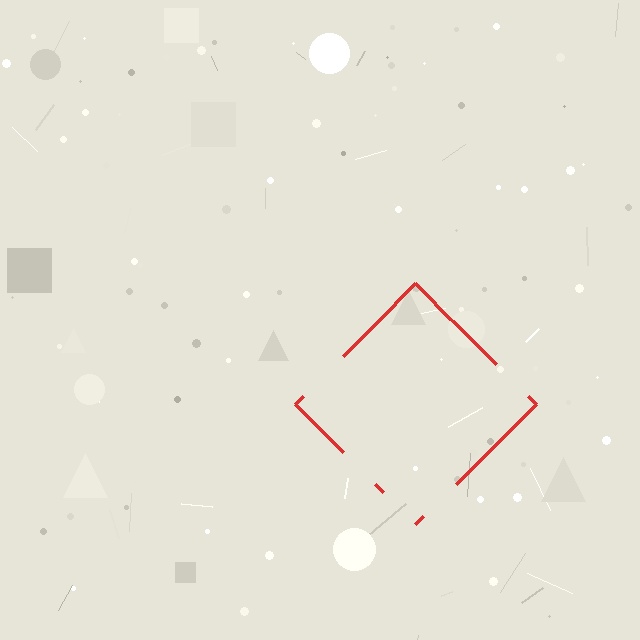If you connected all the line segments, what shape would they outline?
They would outline a diamond.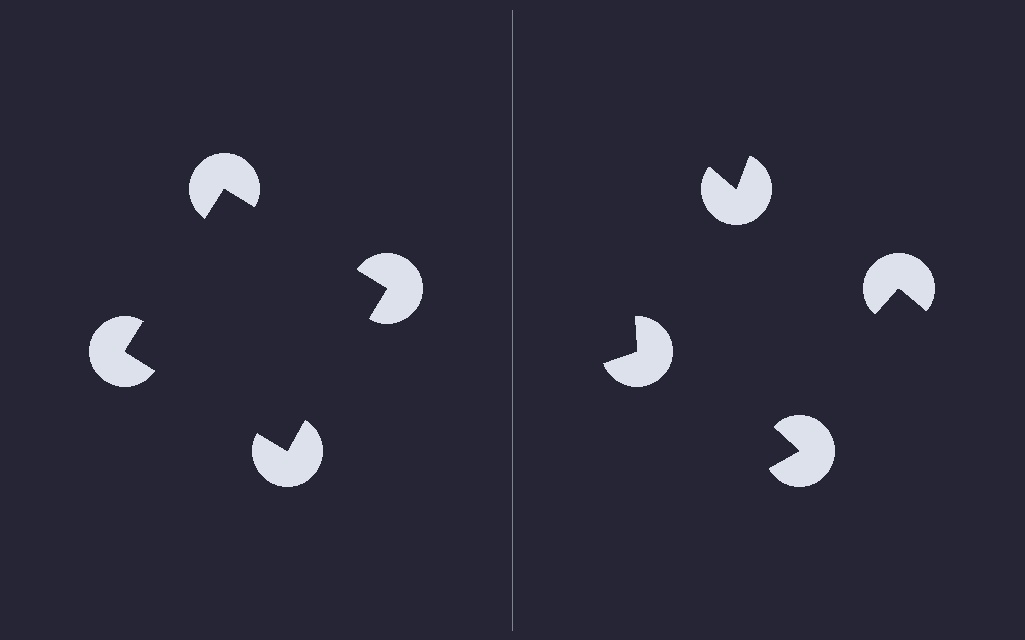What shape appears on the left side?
An illusory square.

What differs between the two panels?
The pac-man discs are positioned identically on both sides; only the wedge orientations differ. On the left they align to a square; on the right they are misaligned.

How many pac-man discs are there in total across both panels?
8 — 4 on each side.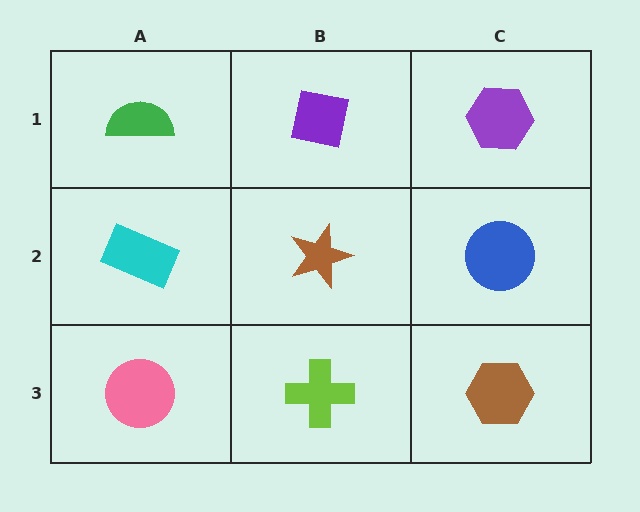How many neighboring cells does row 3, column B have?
3.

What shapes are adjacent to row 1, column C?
A blue circle (row 2, column C), a purple square (row 1, column B).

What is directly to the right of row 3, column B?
A brown hexagon.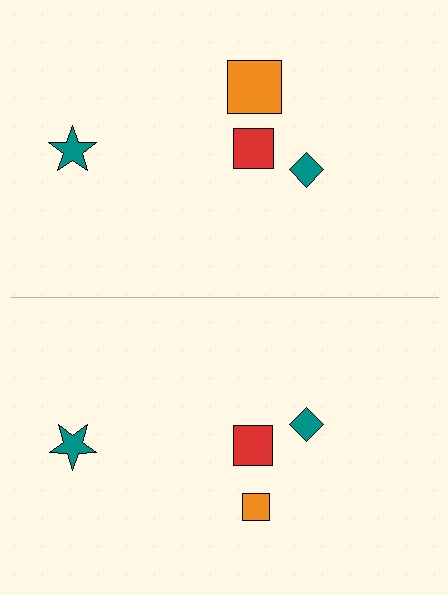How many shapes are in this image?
There are 8 shapes in this image.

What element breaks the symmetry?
The orange square on the bottom side has a different size than its mirror counterpart.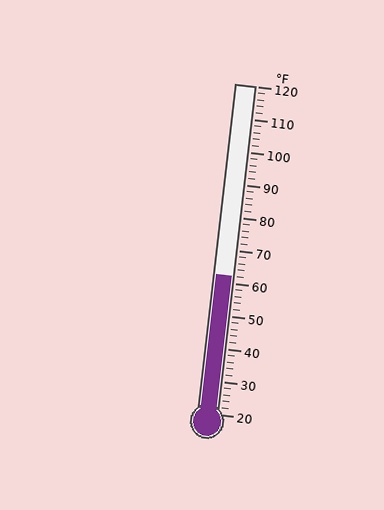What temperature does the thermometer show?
The thermometer shows approximately 62°F.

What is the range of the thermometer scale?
The thermometer scale ranges from 20°F to 120°F.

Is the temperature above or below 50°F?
The temperature is above 50°F.